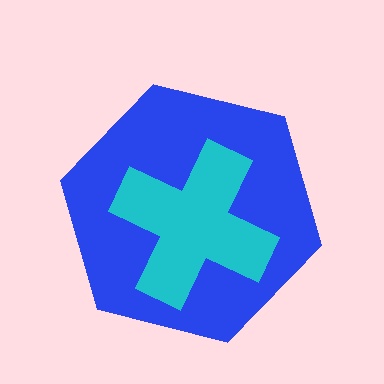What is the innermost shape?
The cyan cross.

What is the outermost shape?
The blue hexagon.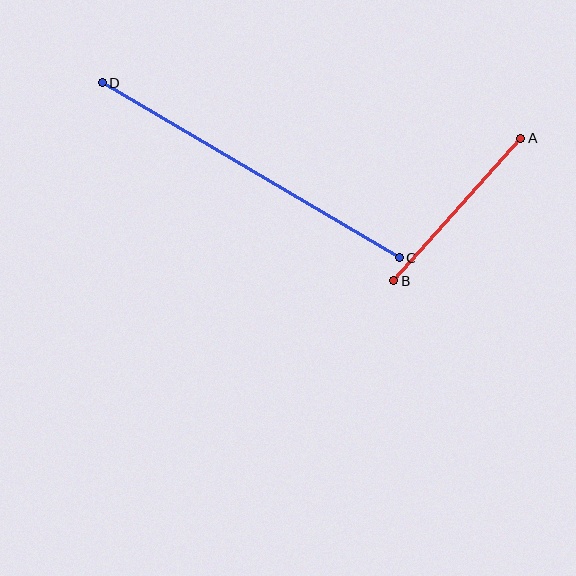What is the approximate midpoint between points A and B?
The midpoint is at approximately (457, 209) pixels.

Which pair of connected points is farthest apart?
Points C and D are farthest apart.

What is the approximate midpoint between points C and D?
The midpoint is at approximately (251, 170) pixels.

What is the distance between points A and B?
The distance is approximately 191 pixels.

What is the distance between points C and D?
The distance is approximately 345 pixels.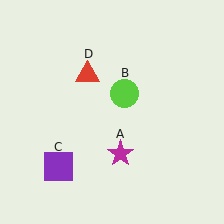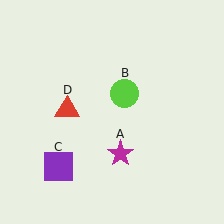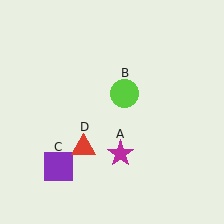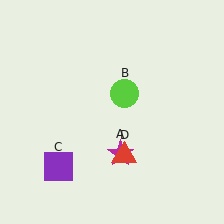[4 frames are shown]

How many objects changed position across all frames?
1 object changed position: red triangle (object D).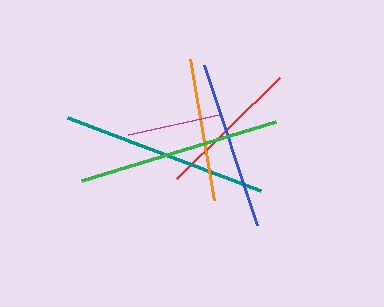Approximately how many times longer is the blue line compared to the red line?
The blue line is approximately 1.2 times the length of the red line.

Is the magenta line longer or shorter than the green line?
The green line is longer than the magenta line.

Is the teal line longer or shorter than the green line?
The teal line is longer than the green line.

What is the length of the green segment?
The green segment is approximately 203 pixels long.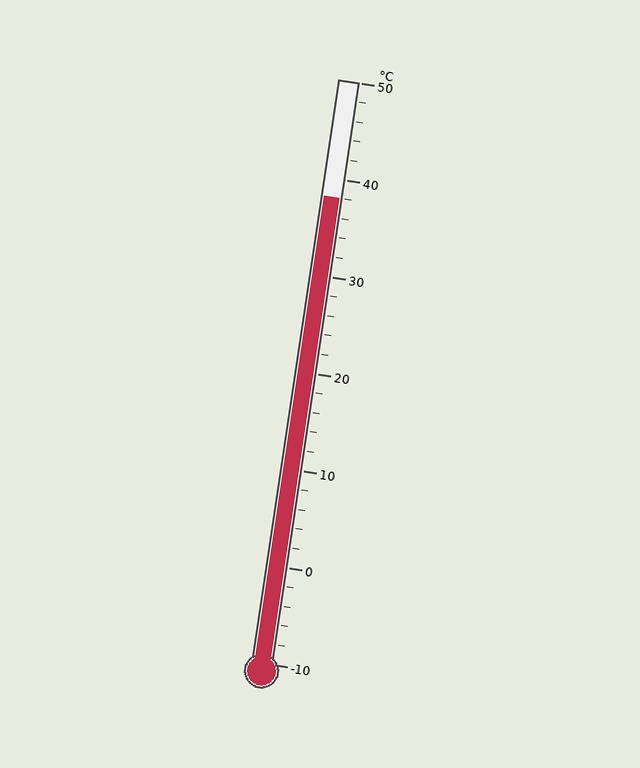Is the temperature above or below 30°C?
The temperature is above 30°C.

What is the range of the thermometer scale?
The thermometer scale ranges from -10°C to 50°C.